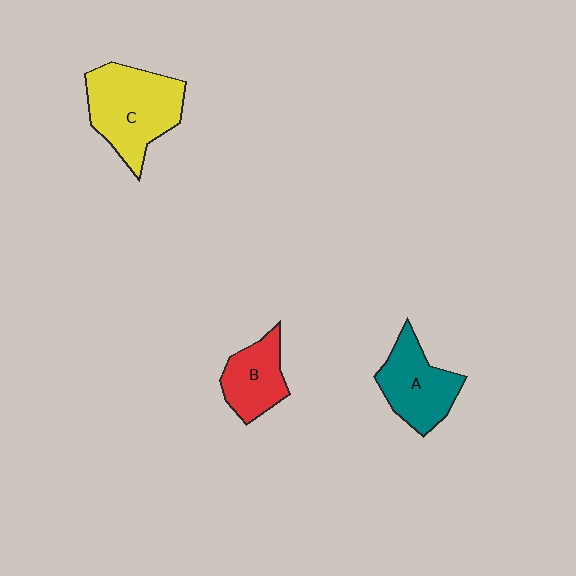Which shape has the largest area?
Shape C (yellow).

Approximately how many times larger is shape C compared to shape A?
Approximately 1.4 times.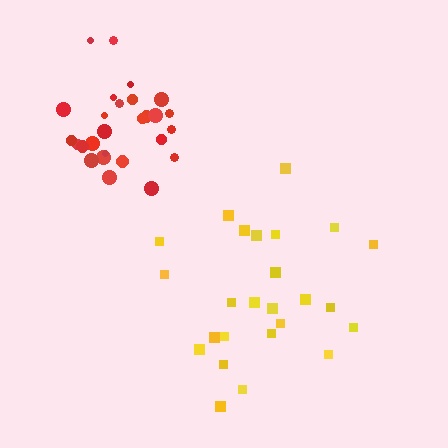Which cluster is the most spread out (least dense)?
Yellow.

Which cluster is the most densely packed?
Red.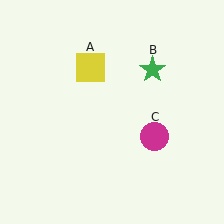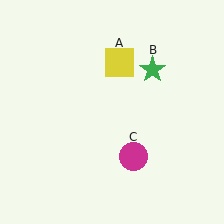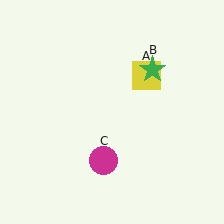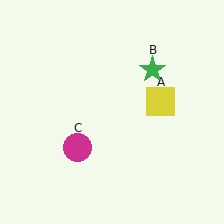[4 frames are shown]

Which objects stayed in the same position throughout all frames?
Green star (object B) remained stationary.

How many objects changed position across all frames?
2 objects changed position: yellow square (object A), magenta circle (object C).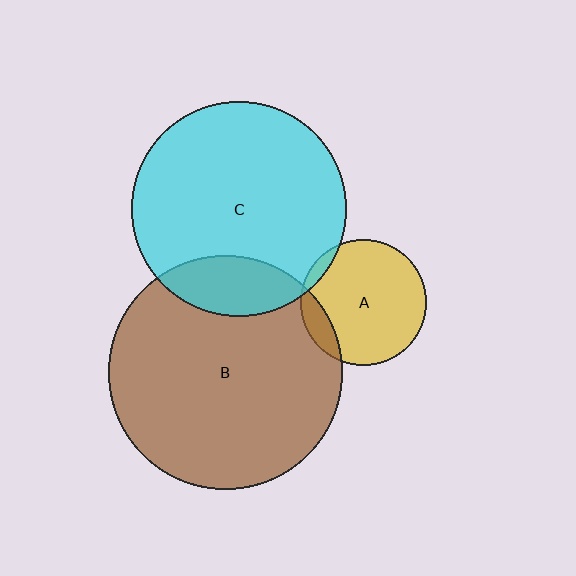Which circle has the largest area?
Circle B (brown).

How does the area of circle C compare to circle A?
Approximately 2.9 times.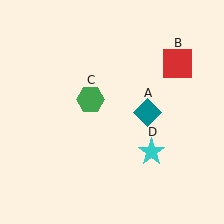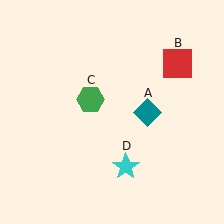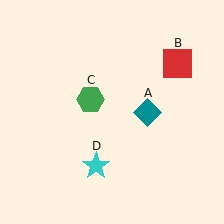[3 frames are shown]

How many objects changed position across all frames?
1 object changed position: cyan star (object D).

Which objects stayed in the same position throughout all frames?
Teal diamond (object A) and red square (object B) and green hexagon (object C) remained stationary.